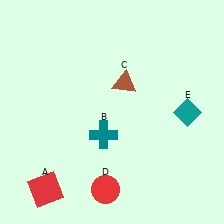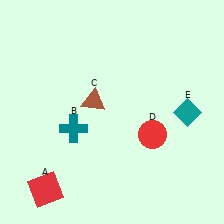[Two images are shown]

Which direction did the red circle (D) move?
The red circle (D) moved up.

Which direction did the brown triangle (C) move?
The brown triangle (C) moved left.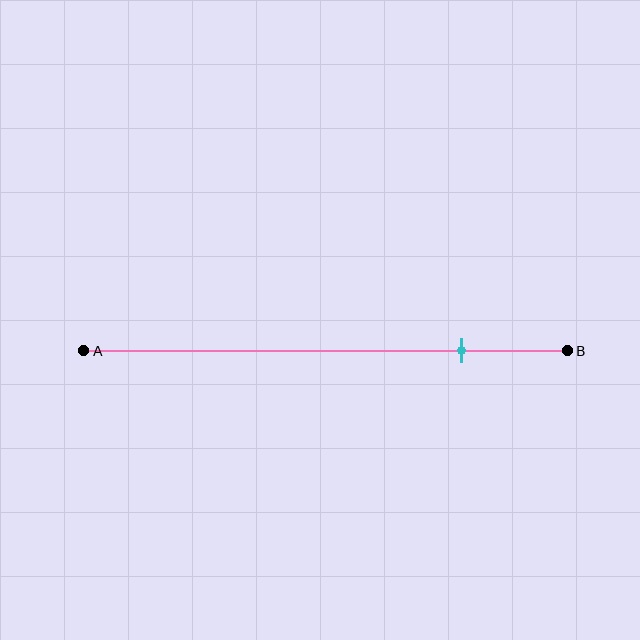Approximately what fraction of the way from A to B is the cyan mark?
The cyan mark is approximately 80% of the way from A to B.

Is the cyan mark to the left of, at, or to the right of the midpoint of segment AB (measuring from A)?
The cyan mark is to the right of the midpoint of segment AB.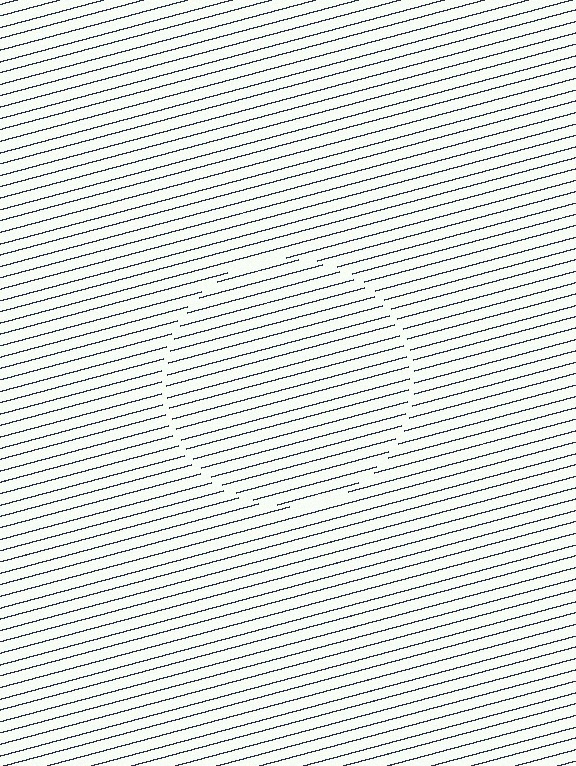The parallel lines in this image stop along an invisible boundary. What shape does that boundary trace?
An illusory circle. The interior of the shape contains the same grating, shifted by half a period — the contour is defined by the phase discontinuity where line-ends from the inner and outer gratings abut.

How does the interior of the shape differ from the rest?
The interior of the shape contains the same grating, shifted by half a period — the contour is defined by the phase discontinuity where line-ends from the inner and outer gratings abut.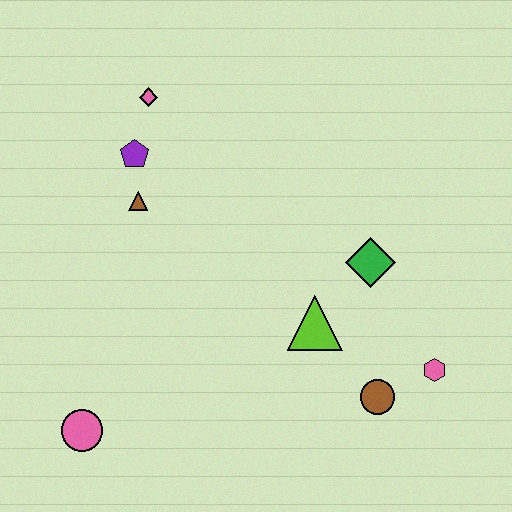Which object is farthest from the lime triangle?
The pink diamond is farthest from the lime triangle.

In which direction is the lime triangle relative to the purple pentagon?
The lime triangle is to the right of the purple pentagon.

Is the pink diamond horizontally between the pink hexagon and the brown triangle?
Yes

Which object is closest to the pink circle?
The brown triangle is closest to the pink circle.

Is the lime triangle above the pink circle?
Yes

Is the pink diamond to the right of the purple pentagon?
Yes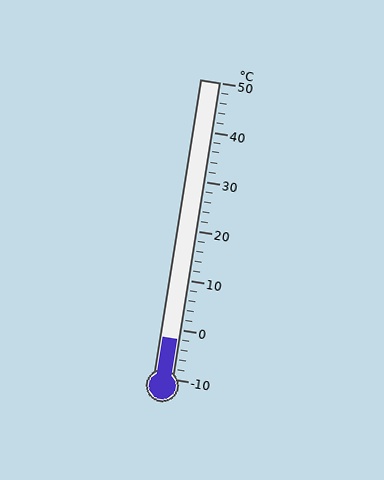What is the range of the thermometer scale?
The thermometer scale ranges from -10°C to 50°C.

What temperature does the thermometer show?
The thermometer shows approximately -2°C.